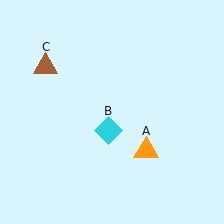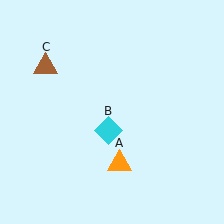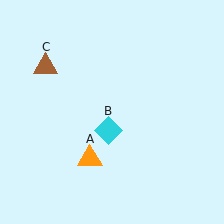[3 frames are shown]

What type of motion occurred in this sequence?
The orange triangle (object A) rotated clockwise around the center of the scene.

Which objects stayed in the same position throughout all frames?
Cyan diamond (object B) and brown triangle (object C) remained stationary.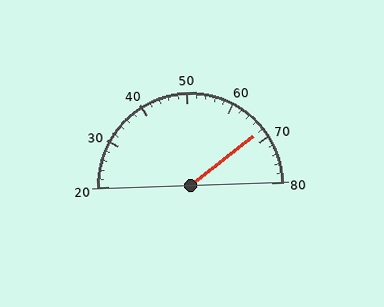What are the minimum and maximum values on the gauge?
The gauge ranges from 20 to 80.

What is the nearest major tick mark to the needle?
The nearest major tick mark is 70.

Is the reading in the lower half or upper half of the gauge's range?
The reading is in the upper half of the range (20 to 80).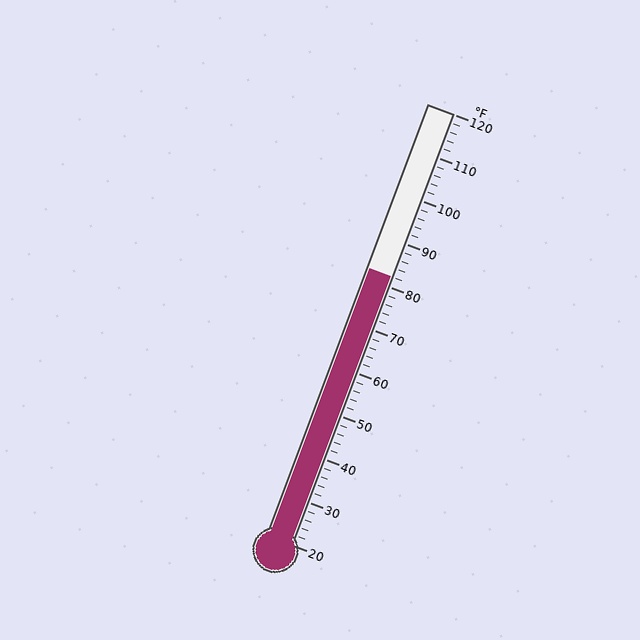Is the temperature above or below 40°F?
The temperature is above 40°F.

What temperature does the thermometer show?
The thermometer shows approximately 82°F.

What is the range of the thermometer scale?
The thermometer scale ranges from 20°F to 120°F.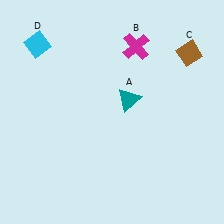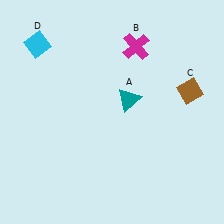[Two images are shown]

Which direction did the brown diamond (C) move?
The brown diamond (C) moved down.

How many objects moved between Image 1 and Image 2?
1 object moved between the two images.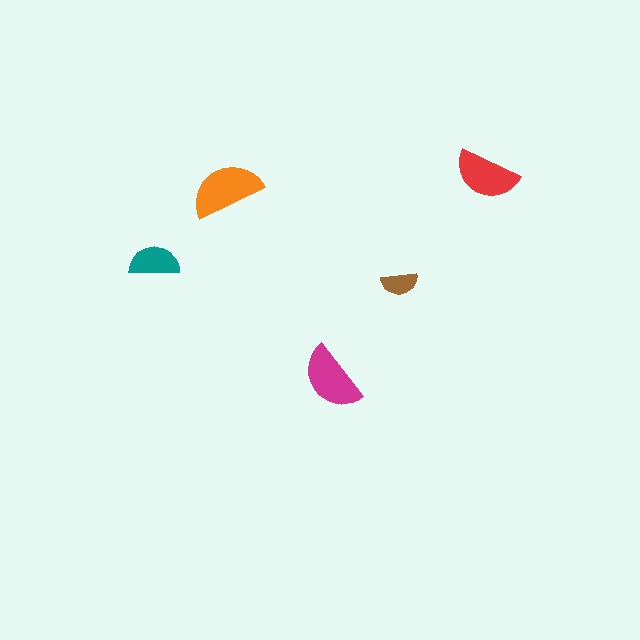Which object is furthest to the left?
The teal semicircle is leftmost.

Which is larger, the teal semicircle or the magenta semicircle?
The magenta one.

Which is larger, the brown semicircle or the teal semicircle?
The teal one.